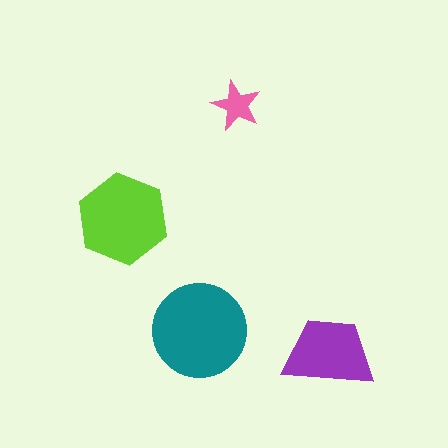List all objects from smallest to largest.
The pink star, the purple trapezoid, the lime hexagon, the teal circle.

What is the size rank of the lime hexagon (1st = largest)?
2nd.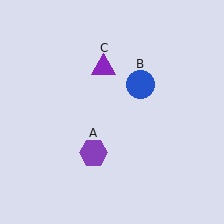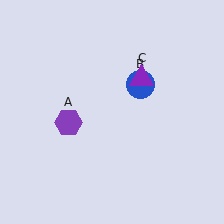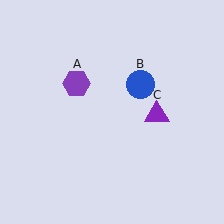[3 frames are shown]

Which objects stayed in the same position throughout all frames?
Blue circle (object B) remained stationary.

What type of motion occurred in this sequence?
The purple hexagon (object A), purple triangle (object C) rotated clockwise around the center of the scene.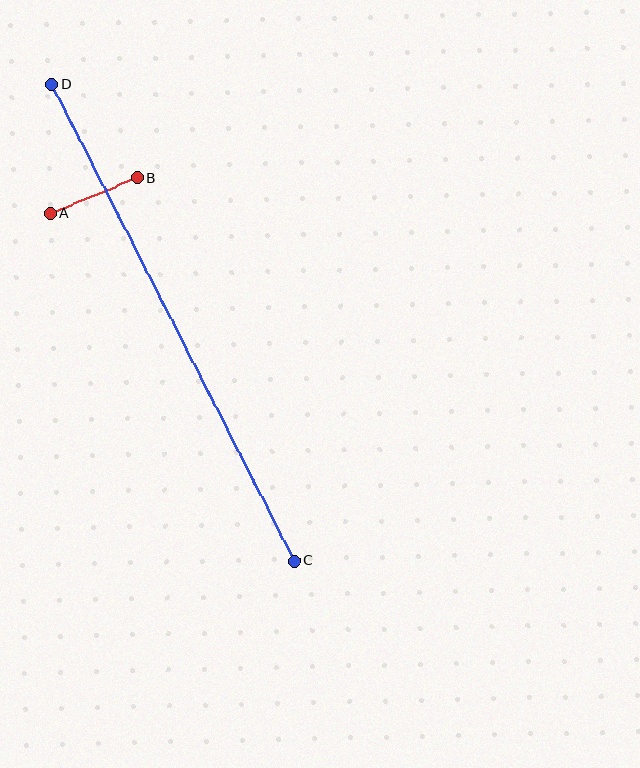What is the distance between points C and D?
The distance is approximately 534 pixels.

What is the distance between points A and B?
The distance is approximately 94 pixels.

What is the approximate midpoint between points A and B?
The midpoint is at approximately (94, 196) pixels.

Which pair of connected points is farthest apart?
Points C and D are farthest apart.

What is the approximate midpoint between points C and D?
The midpoint is at approximately (173, 322) pixels.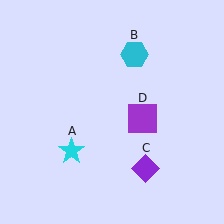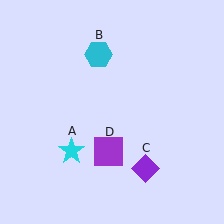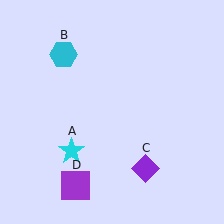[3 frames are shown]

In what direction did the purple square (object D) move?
The purple square (object D) moved down and to the left.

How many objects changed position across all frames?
2 objects changed position: cyan hexagon (object B), purple square (object D).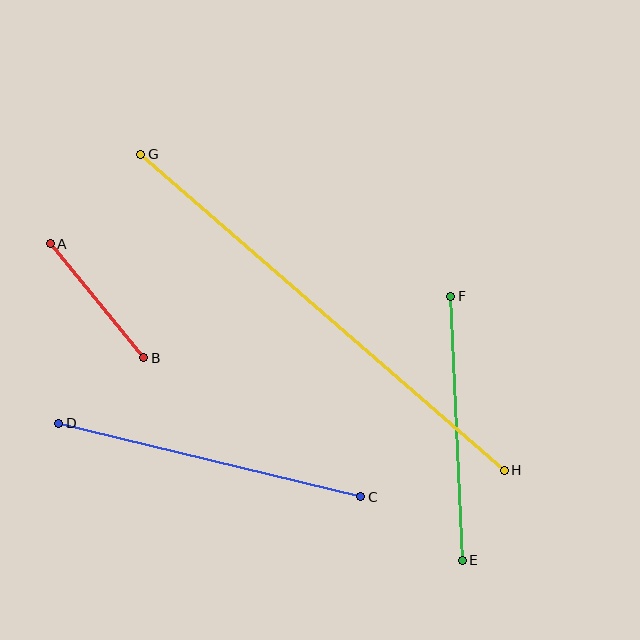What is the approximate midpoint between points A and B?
The midpoint is at approximately (97, 301) pixels.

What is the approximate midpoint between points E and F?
The midpoint is at approximately (457, 428) pixels.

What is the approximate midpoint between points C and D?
The midpoint is at approximately (210, 460) pixels.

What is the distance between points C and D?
The distance is approximately 311 pixels.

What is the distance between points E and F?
The distance is approximately 264 pixels.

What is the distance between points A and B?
The distance is approximately 147 pixels.